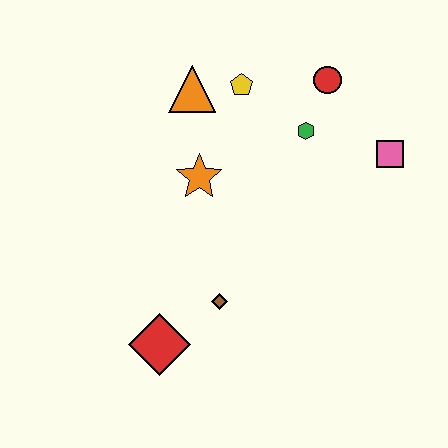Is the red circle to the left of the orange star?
No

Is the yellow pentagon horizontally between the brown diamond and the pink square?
Yes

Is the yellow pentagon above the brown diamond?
Yes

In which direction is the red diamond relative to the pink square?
The red diamond is to the left of the pink square.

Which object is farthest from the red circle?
The red diamond is farthest from the red circle.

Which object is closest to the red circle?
The green hexagon is closest to the red circle.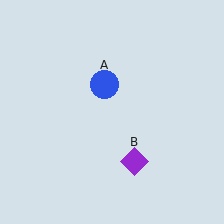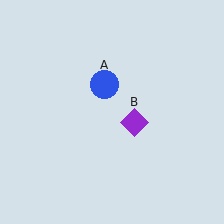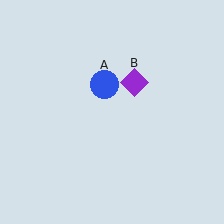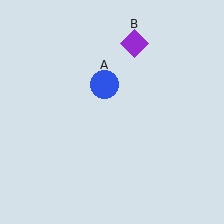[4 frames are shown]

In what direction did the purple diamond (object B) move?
The purple diamond (object B) moved up.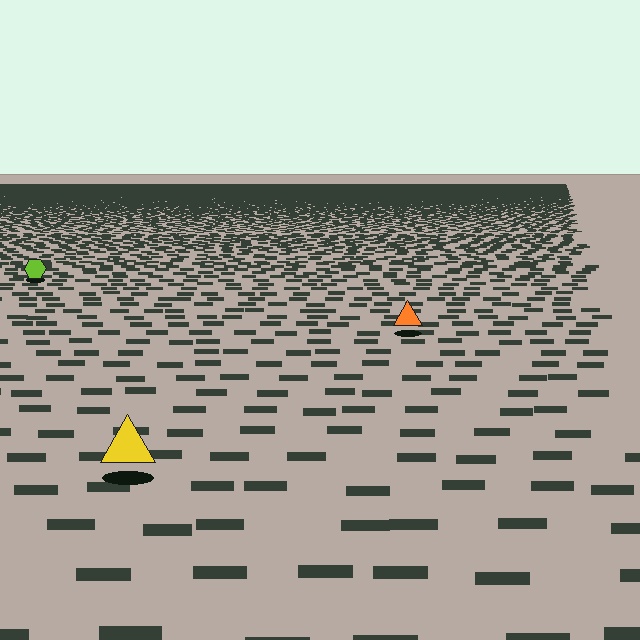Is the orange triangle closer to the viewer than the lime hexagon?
Yes. The orange triangle is closer — you can tell from the texture gradient: the ground texture is coarser near it.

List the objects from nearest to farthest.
From nearest to farthest: the yellow triangle, the orange triangle, the lime hexagon.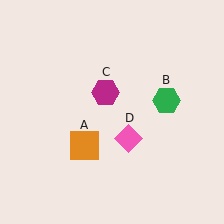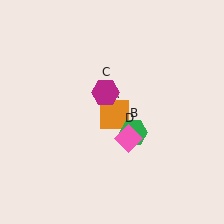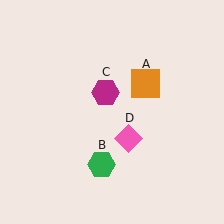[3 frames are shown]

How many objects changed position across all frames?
2 objects changed position: orange square (object A), green hexagon (object B).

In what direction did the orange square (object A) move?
The orange square (object A) moved up and to the right.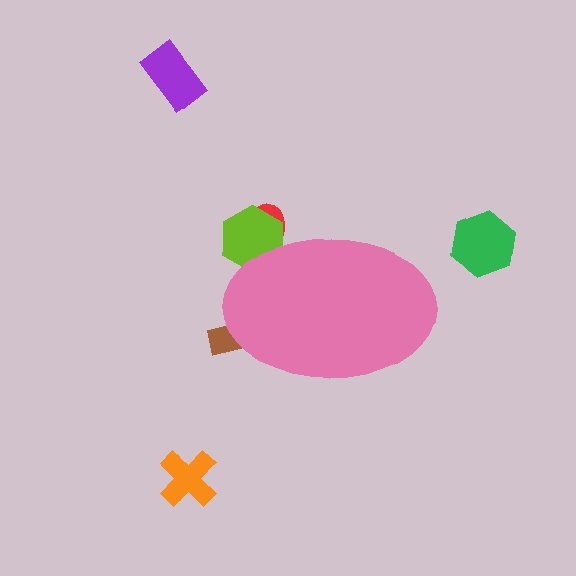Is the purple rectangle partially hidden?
No, the purple rectangle is fully visible.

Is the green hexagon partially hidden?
No, the green hexagon is fully visible.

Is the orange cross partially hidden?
No, the orange cross is fully visible.